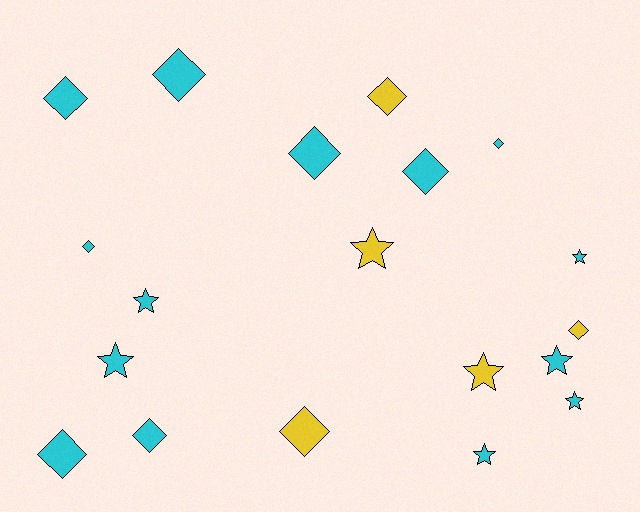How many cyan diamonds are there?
There are 8 cyan diamonds.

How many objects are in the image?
There are 19 objects.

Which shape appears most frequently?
Diamond, with 11 objects.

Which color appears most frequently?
Cyan, with 14 objects.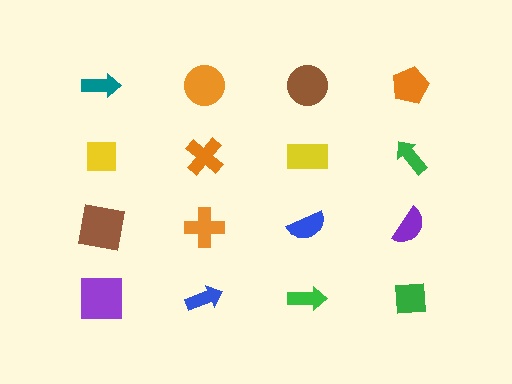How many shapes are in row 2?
4 shapes.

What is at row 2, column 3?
A yellow rectangle.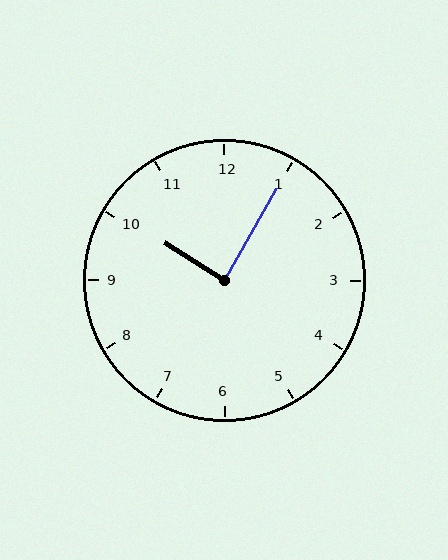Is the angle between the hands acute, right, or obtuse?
It is right.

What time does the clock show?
10:05.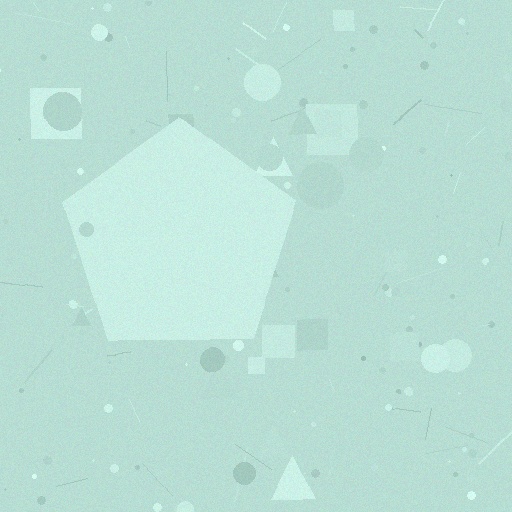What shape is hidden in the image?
A pentagon is hidden in the image.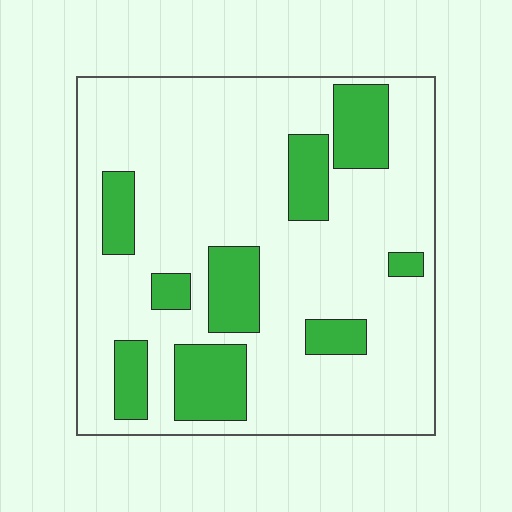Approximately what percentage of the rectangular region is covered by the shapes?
Approximately 20%.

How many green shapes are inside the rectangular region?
9.